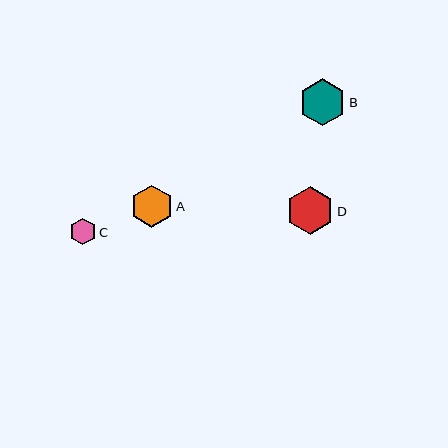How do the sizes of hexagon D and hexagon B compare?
Hexagon D and hexagon B are approximately the same size.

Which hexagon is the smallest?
Hexagon C is the smallest with a size of approximately 27 pixels.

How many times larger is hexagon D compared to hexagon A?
Hexagon D is approximately 1.1 times the size of hexagon A.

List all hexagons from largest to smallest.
From largest to smallest: D, B, A, C.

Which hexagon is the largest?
Hexagon D is the largest with a size of approximately 48 pixels.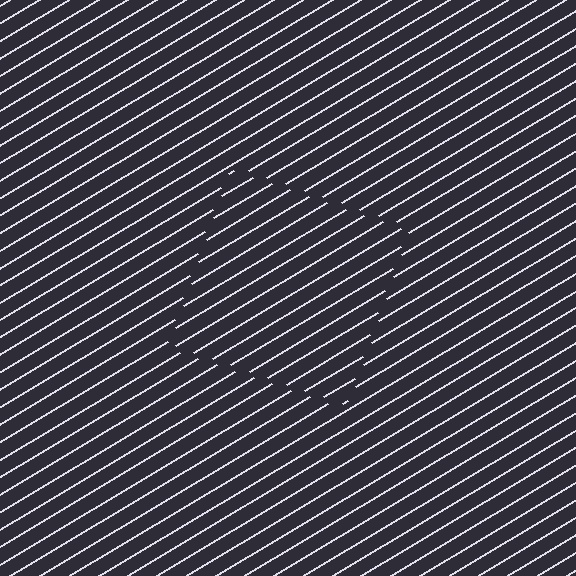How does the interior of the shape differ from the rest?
The interior of the shape contains the same grating, shifted by half a period — the contour is defined by the phase discontinuity where line-ends from the inner and outer gratings abut.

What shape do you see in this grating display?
An illusory square. The interior of the shape contains the same grating, shifted by half a period — the contour is defined by the phase discontinuity where line-ends from the inner and outer gratings abut.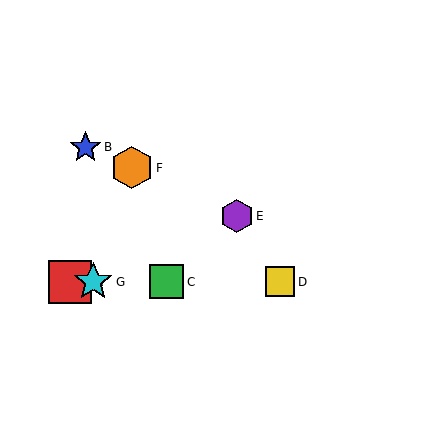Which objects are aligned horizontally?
Objects A, C, D, G are aligned horizontally.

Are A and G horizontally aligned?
Yes, both are at y≈282.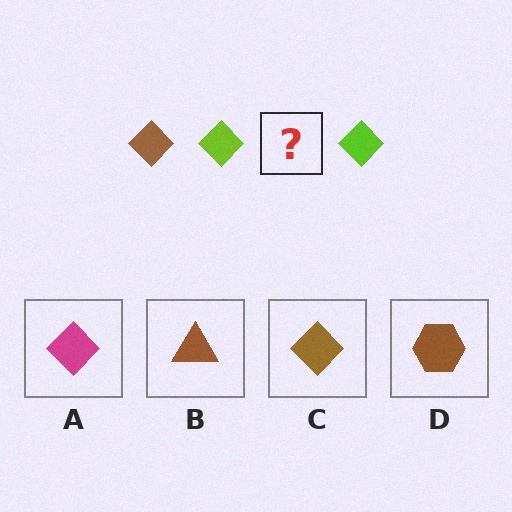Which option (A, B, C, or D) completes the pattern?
C.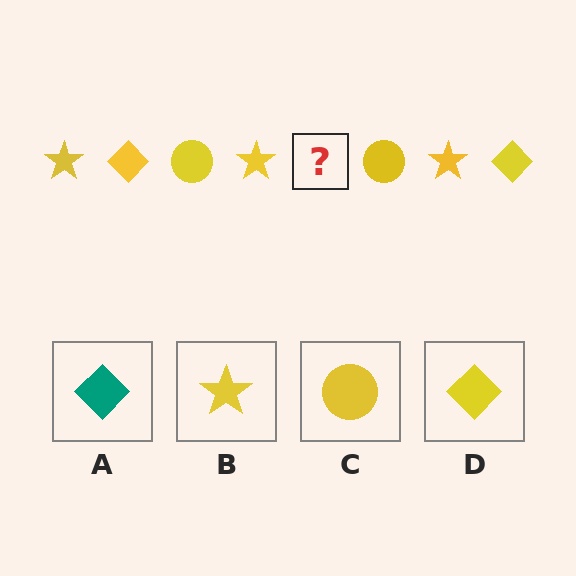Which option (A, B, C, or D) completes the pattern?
D.